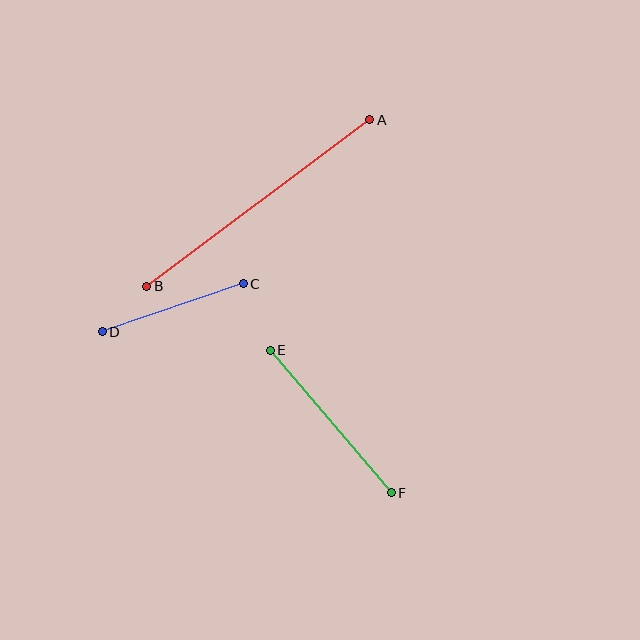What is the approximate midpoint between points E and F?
The midpoint is at approximately (331, 421) pixels.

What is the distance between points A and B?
The distance is approximately 279 pixels.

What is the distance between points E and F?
The distance is approximately 187 pixels.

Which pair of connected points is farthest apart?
Points A and B are farthest apart.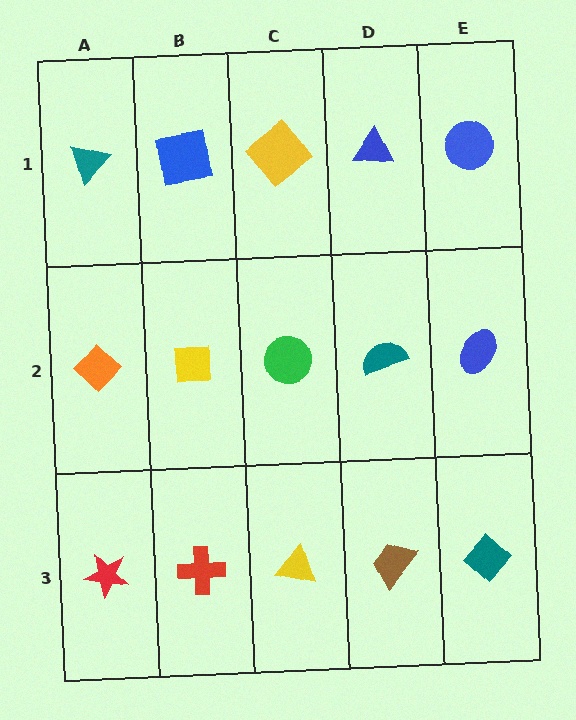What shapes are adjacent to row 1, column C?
A green circle (row 2, column C), a blue square (row 1, column B), a blue triangle (row 1, column D).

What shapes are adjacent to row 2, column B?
A blue square (row 1, column B), a red cross (row 3, column B), an orange diamond (row 2, column A), a green circle (row 2, column C).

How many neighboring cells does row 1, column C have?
3.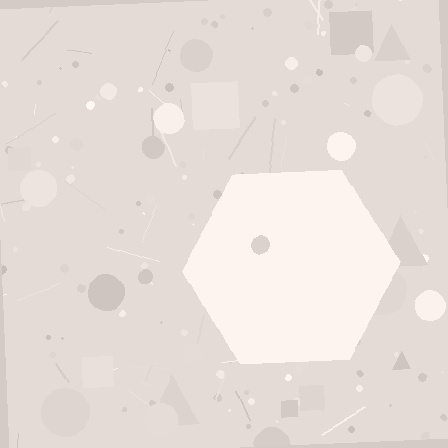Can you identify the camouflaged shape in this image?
The camouflaged shape is a hexagon.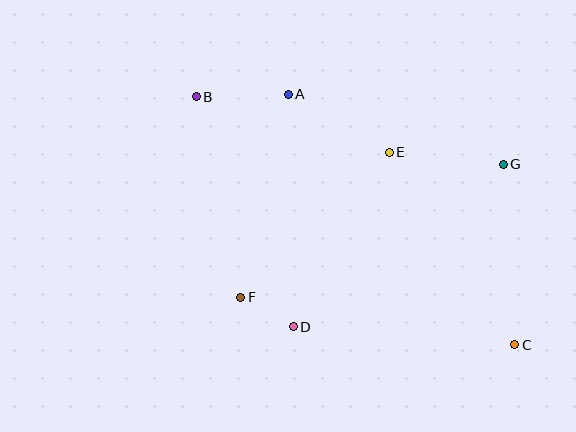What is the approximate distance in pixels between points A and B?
The distance between A and B is approximately 92 pixels.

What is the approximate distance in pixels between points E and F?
The distance between E and F is approximately 207 pixels.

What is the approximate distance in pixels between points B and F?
The distance between B and F is approximately 205 pixels.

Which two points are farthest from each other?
Points B and C are farthest from each other.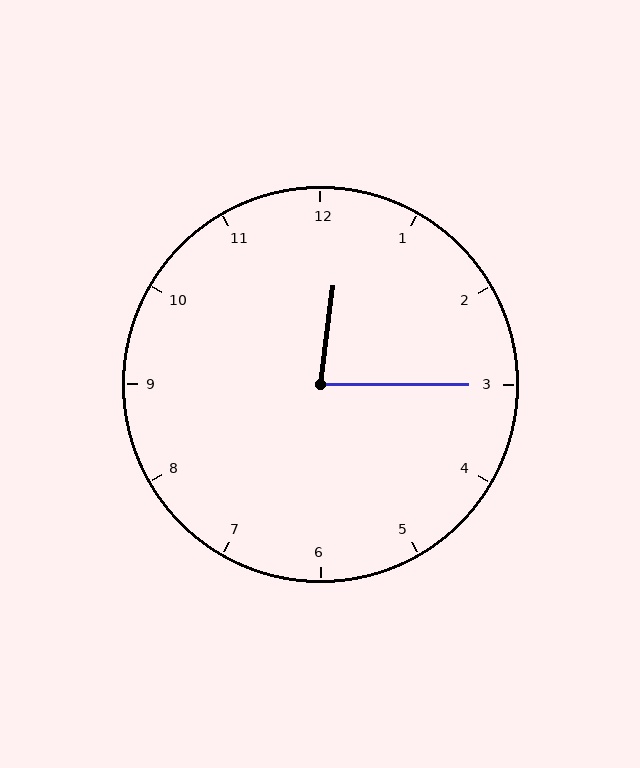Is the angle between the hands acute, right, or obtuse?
It is acute.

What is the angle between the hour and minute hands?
Approximately 82 degrees.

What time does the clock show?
12:15.